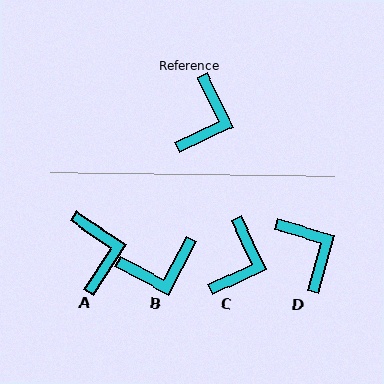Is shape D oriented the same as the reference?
No, it is off by about 48 degrees.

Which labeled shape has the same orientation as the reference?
C.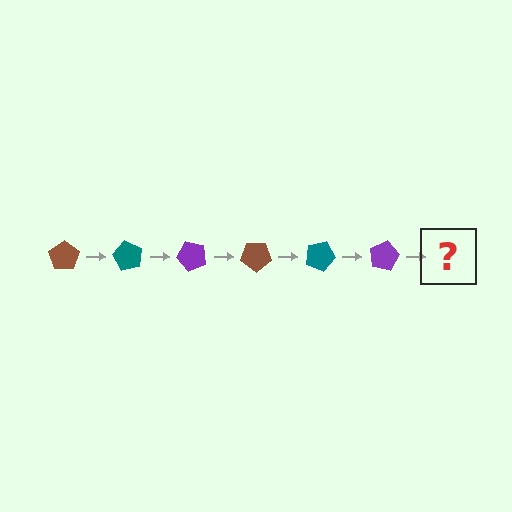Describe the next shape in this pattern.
It should be a brown pentagon, rotated 360 degrees from the start.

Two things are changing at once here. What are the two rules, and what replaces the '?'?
The two rules are that it rotates 60 degrees each step and the color cycles through brown, teal, and purple. The '?' should be a brown pentagon, rotated 360 degrees from the start.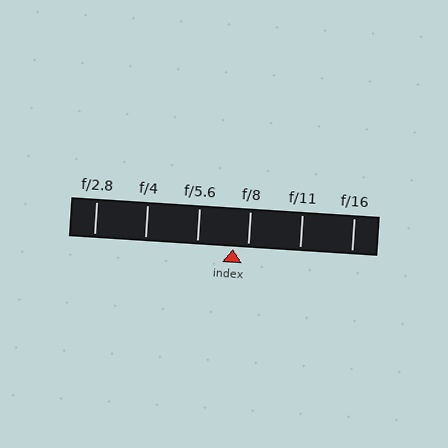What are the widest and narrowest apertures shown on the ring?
The widest aperture shown is f/2.8 and the narrowest is f/16.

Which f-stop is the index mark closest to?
The index mark is closest to f/8.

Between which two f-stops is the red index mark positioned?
The index mark is between f/5.6 and f/8.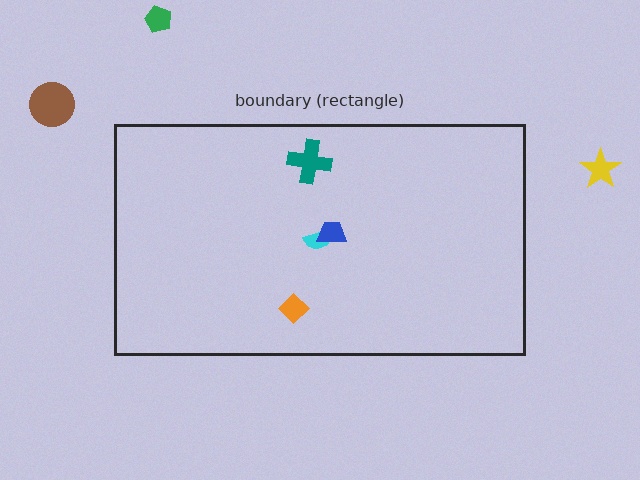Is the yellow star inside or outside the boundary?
Outside.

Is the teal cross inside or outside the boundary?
Inside.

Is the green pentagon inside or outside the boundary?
Outside.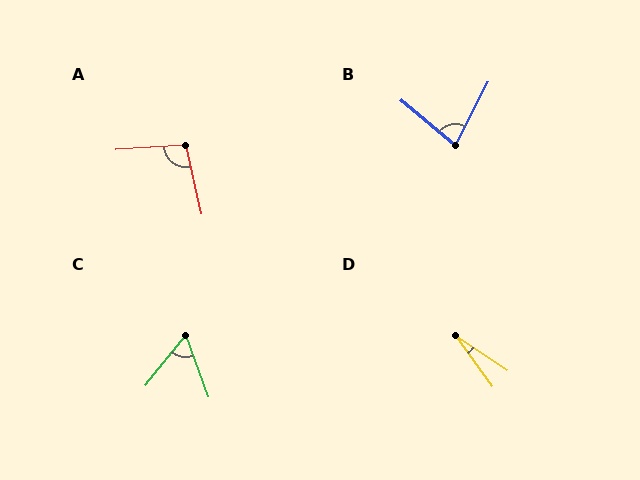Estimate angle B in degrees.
Approximately 77 degrees.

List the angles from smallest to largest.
D (21°), C (59°), B (77°), A (99°).